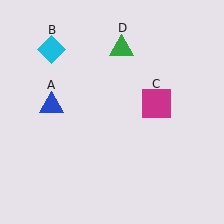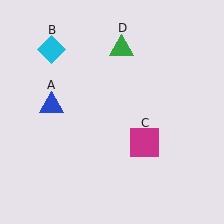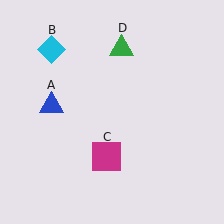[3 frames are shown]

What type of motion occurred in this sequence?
The magenta square (object C) rotated clockwise around the center of the scene.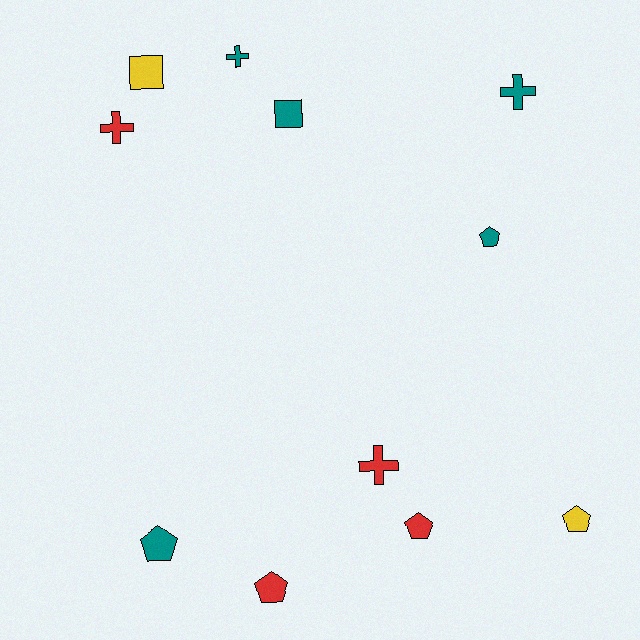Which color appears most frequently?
Teal, with 5 objects.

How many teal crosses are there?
There are 2 teal crosses.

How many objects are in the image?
There are 11 objects.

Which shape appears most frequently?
Pentagon, with 5 objects.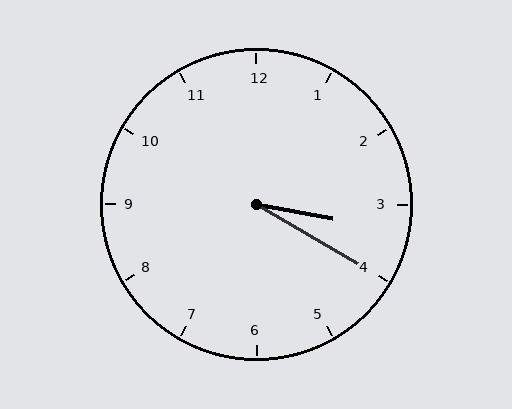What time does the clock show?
3:20.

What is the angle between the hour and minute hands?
Approximately 20 degrees.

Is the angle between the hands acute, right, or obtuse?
It is acute.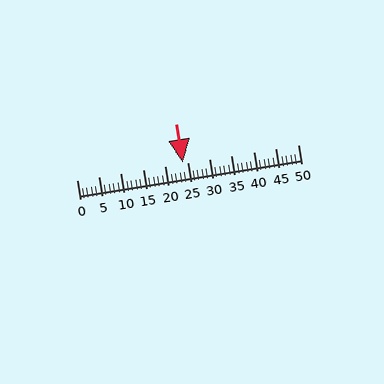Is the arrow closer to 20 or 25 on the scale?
The arrow is closer to 25.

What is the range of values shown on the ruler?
The ruler shows values from 0 to 50.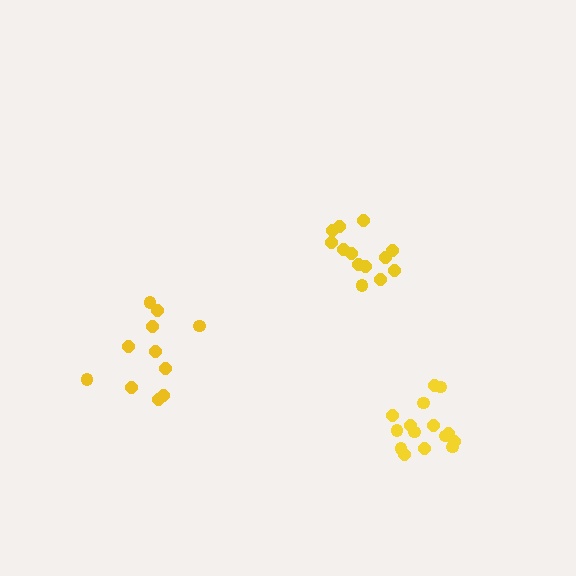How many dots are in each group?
Group 1: 11 dots, Group 2: 15 dots, Group 3: 13 dots (39 total).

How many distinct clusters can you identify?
There are 3 distinct clusters.